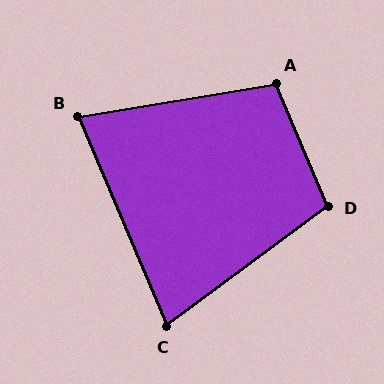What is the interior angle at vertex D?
Approximately 104 degrees (obtuse).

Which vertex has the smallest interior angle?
C, at approximately 76 degrees.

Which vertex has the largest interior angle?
A, at approximately 104 degrees.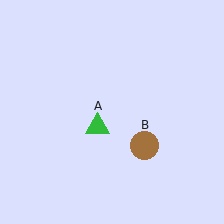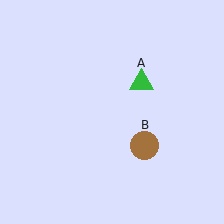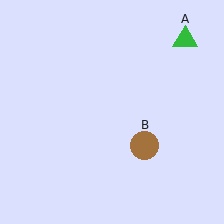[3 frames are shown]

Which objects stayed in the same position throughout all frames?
Brown circle (object B) remained stationary.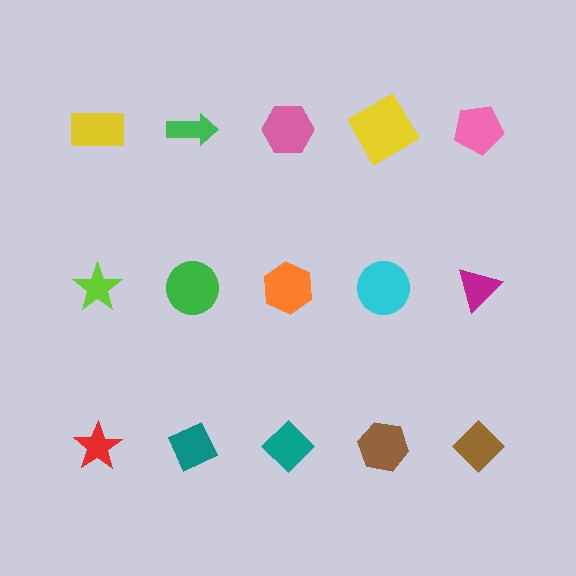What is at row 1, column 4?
A yellow diamond.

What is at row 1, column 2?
A green arrow.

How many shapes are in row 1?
5 shapes.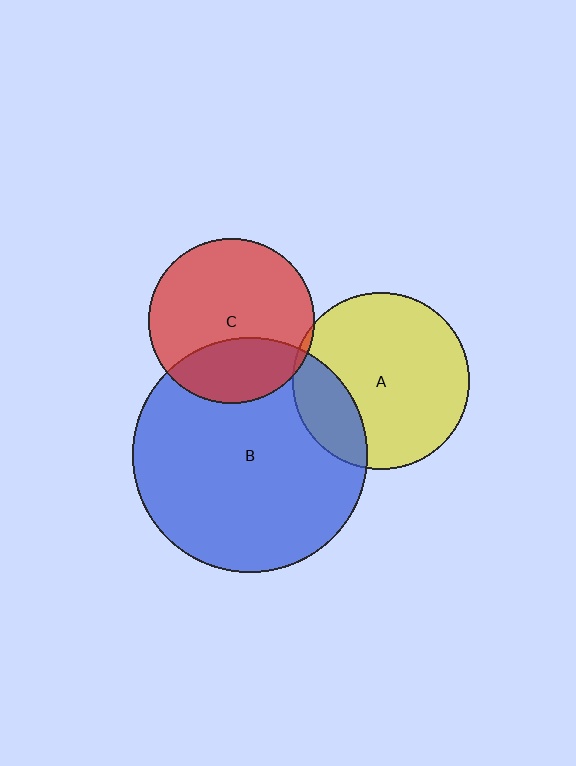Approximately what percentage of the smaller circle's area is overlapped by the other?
Approximately 5%.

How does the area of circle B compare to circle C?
Approximately 2.0 times.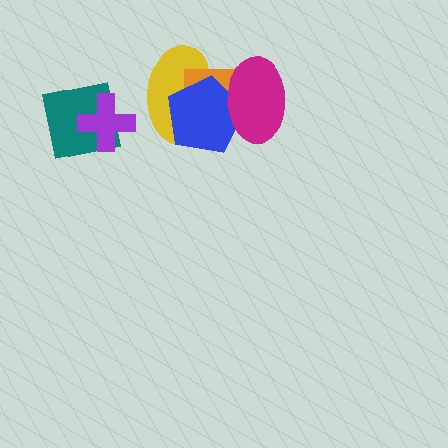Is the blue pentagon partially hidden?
Yes, it is partially covered by another shape.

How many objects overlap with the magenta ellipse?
3 objects overlap with the magenta ellipse.